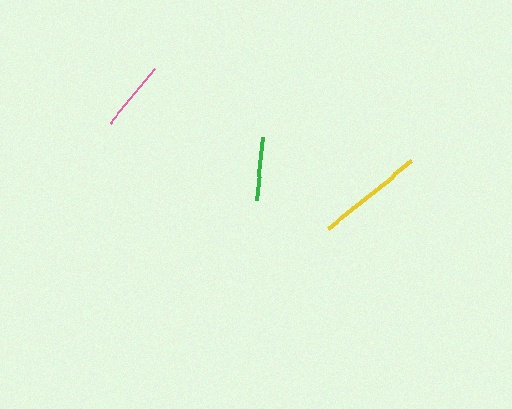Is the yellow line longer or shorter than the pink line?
The yellow line is longer than the pink line.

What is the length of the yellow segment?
The yellow segment is approximately 107 pixels long.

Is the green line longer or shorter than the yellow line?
The yellow line is longer than the green line.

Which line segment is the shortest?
The green line is the shortest at approximately 63 pixels.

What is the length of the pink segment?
The pink segment is approximately 70 pixels long.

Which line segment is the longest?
The yellow line is the longest at approximately 107 pixels.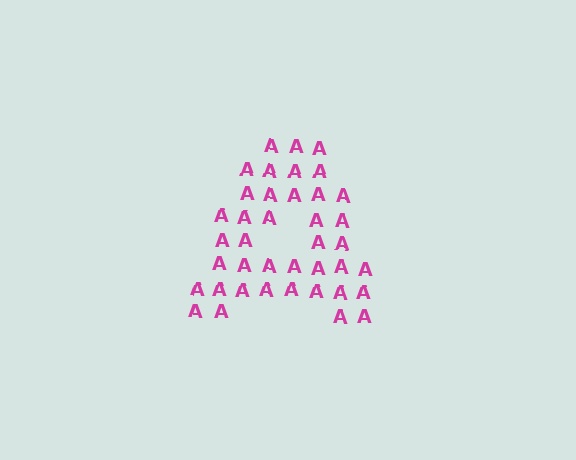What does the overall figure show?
The overall figure shows the letter A.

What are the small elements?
The small elements are letter A's.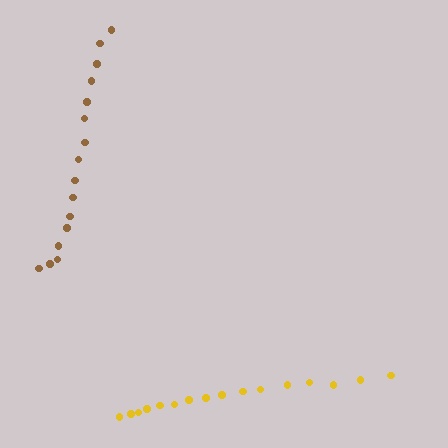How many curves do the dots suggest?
There are 2 distinct paths.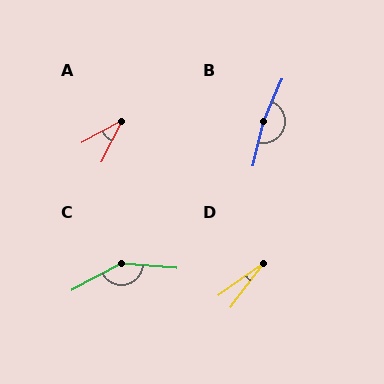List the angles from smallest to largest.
D (18°), A (35°), C (147°), B (169°).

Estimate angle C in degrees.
Approximately 147 degrees.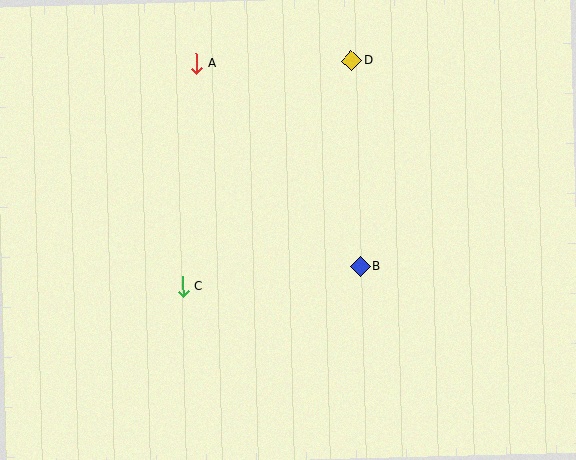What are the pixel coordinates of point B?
Point B is at (360, 266).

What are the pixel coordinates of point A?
Point A is at (196, 64).